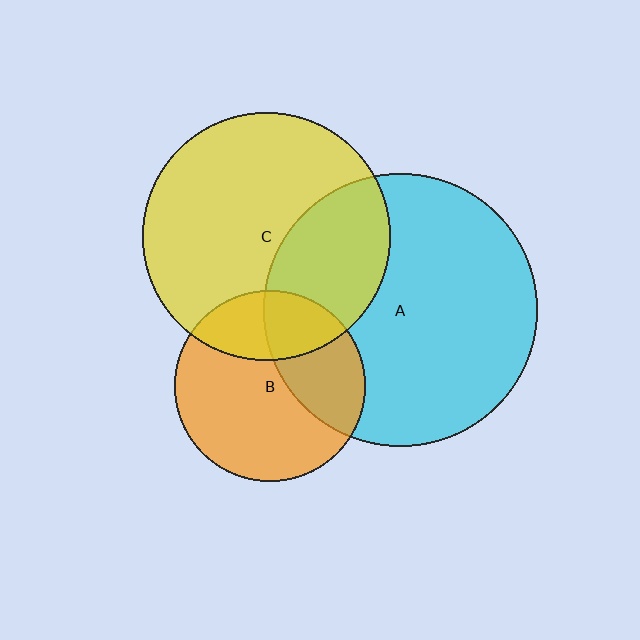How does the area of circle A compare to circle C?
Approximately 1.2 times.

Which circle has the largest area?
Circle A (cyan).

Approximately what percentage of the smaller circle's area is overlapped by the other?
Approximately 25%.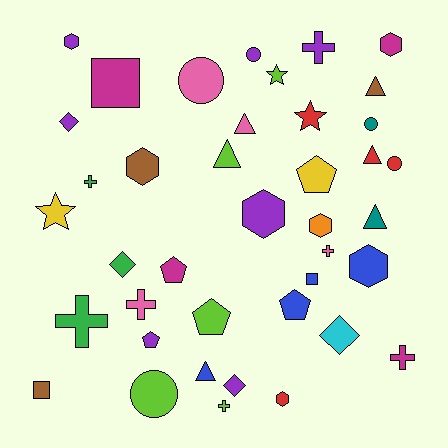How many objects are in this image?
There are 40 objects.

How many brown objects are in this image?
There are 3 brown objects.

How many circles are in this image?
There are 5 circles.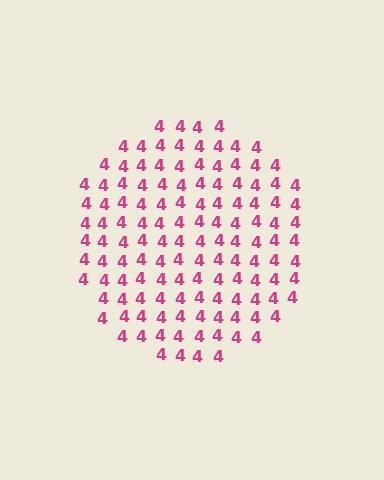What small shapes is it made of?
It is made of small digit 4's.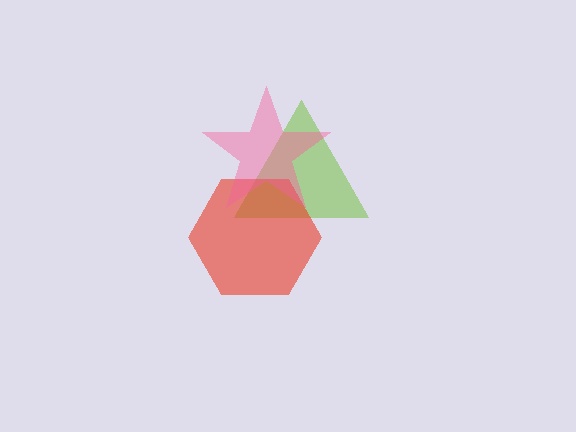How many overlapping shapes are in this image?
There are 3 overlapping shapes in the image.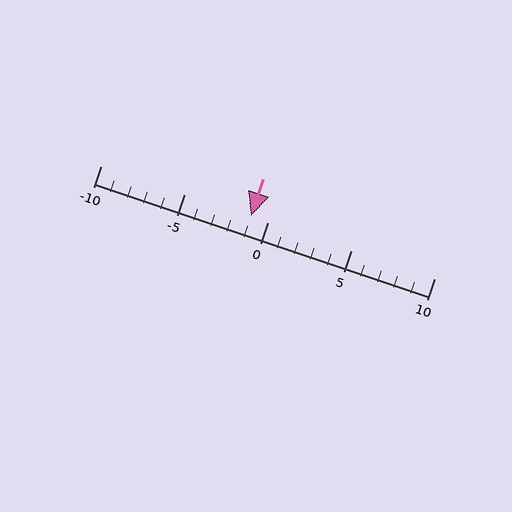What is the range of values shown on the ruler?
The ruler shows values from -10 to 10.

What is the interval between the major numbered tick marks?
The major tick marks are spaced 5 units apart.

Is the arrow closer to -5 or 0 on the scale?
The arrow is closer to 0.